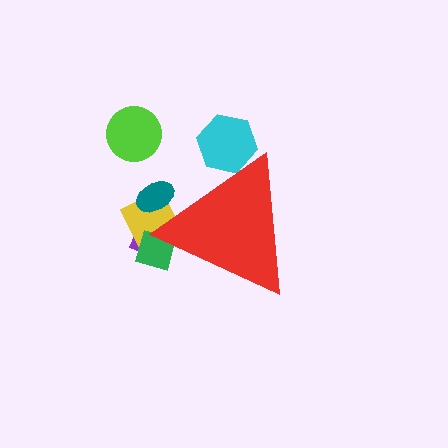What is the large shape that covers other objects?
A red triangle.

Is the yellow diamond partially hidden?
Yes, the yellow diamond is partially hidden behind the red triangle.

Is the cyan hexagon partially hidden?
Yes, the cyan hexagon is partially hidden behind the red triangle.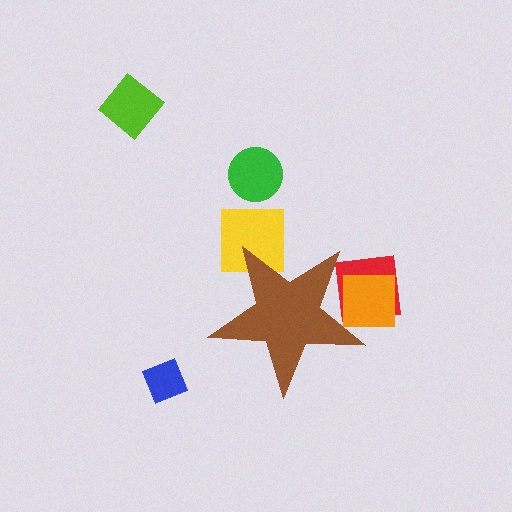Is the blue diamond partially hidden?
No, the blue diamond is fully visible.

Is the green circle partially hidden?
No, the green circle is fully visible.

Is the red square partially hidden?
Yes, the red square is partially hidden behind the brown star.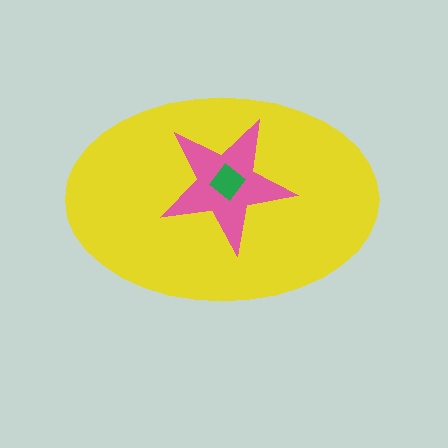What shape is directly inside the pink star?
The green diamond.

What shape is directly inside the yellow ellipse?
The pink star.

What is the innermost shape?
The green diamond.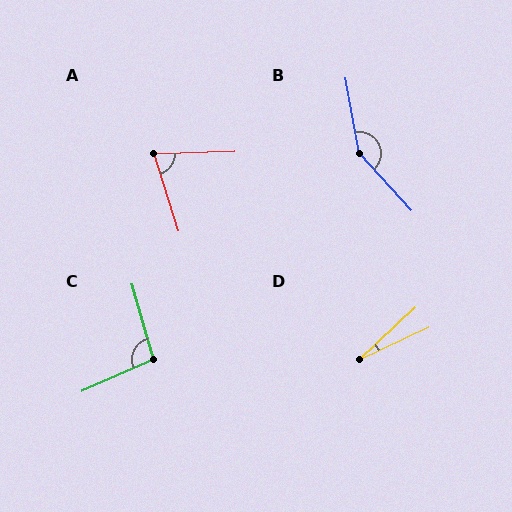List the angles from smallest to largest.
D (18°), A (74°), C (98°), B (148°).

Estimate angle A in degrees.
Approximately 74 degrees.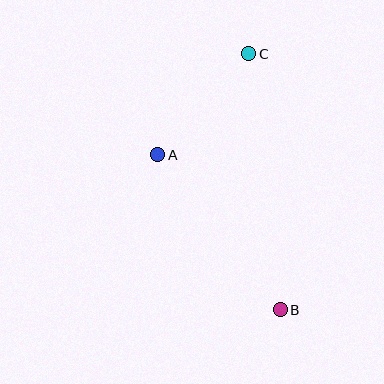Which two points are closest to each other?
Points A and C are closest to each other.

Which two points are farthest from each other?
Points B and C are farthest from each other.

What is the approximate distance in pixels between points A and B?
The distance between A and B is approximately 197 pixels.